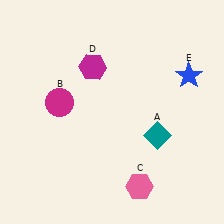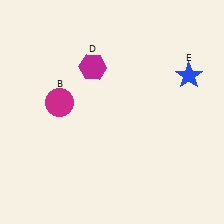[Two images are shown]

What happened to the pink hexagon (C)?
The pink hexagon (C) was removed in Image 2. It was in the bottom-right area of Image 1.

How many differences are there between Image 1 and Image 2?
There are 2 differences between the two images.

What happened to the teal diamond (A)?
The teal diamond (A) was removed in Image 2. It was in the bottom-right area of Image 1.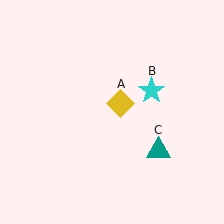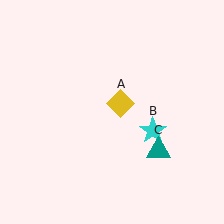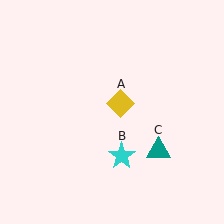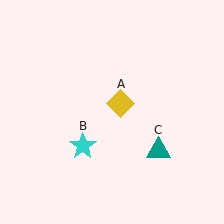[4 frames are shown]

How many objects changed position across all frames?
1 object changed position: cyan star (object B).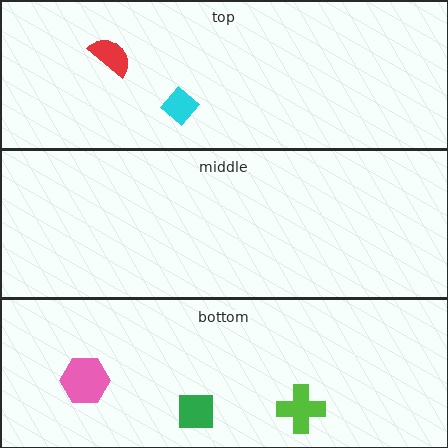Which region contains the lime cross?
The bottom region.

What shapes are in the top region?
The cyan diamond, the red semicircle.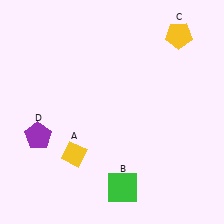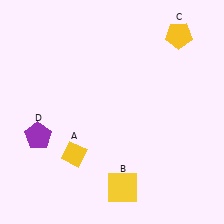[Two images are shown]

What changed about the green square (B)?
In Image 1, B is green. In Image 2, it changed to yellow.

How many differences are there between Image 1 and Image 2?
There is 1 difference between the two images.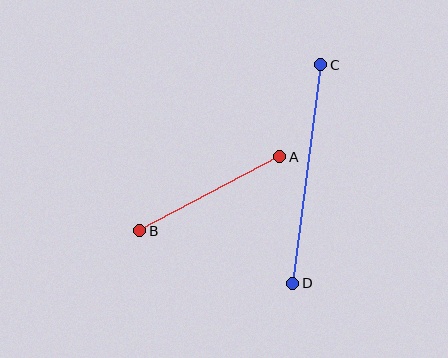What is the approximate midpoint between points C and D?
The midpoint is at approximately (307, 174) pixels.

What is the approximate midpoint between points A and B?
The midpoint is at approximately (210, 194) pixels.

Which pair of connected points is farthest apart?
Points C and D are farthest apart.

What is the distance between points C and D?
The distance is approximately 220 pixels.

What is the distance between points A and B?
The distance is approximately 158 pixels.